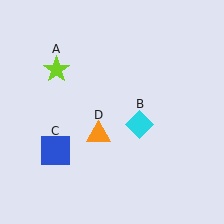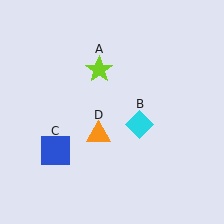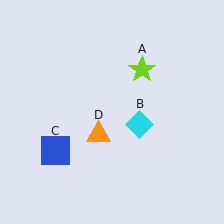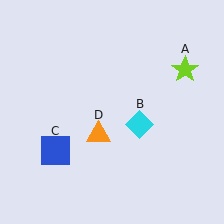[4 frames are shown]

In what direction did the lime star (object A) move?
The lime star (object A) moved right.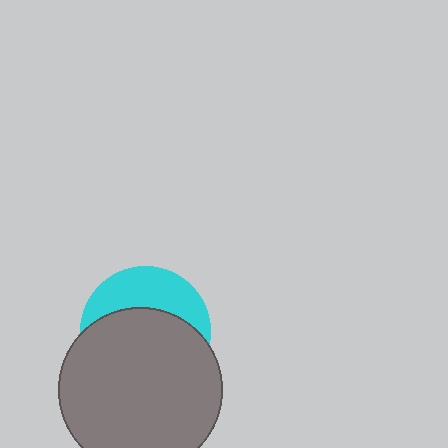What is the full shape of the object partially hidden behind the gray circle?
The partially hidden object is a cyan circle.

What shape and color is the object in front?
The object in front is a gray circle.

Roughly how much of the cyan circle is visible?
A small part of it is visible (roughly 36%).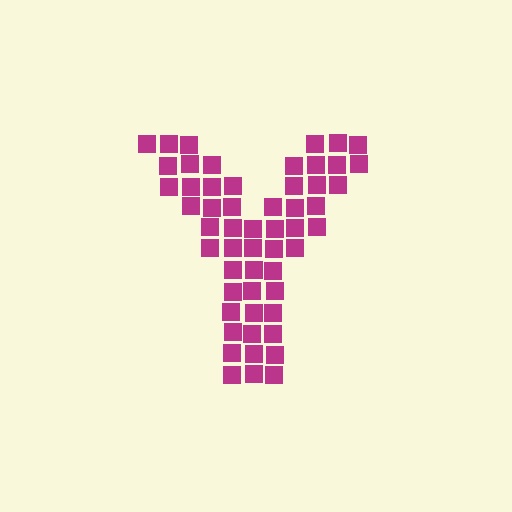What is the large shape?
The large shape is the letter Y.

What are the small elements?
The small elements are squares.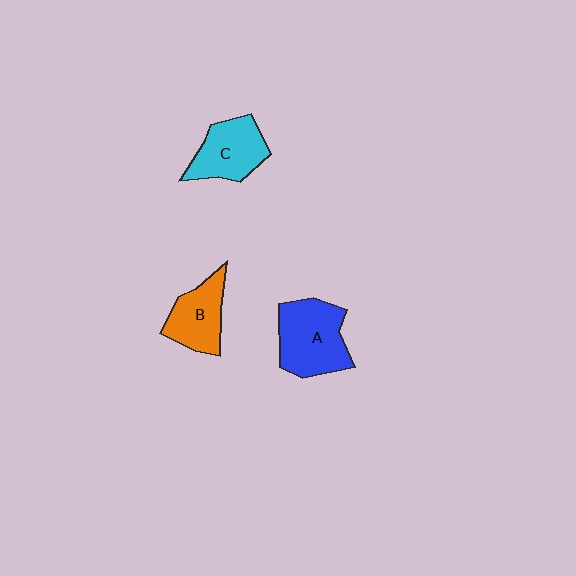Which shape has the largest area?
Shape A (blue).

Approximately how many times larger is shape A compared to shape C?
Approximately 1.3 times.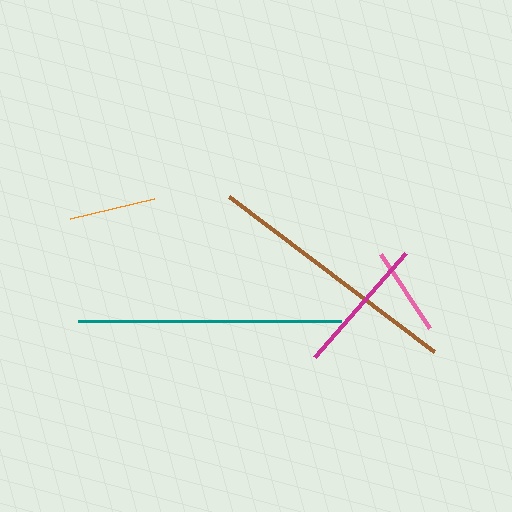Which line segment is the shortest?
The orange line is the shortest at approximately 86 pixels.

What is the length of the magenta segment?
The magenta segment is approximately 138 pixels long.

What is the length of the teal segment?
The teal segment is approximately 263 pixels long.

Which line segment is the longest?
The teal line is the longest at approximately 263 pixels.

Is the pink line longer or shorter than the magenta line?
The magenta line is longer than the pink line.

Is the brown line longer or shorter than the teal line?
The teal line is longer than the brown line.